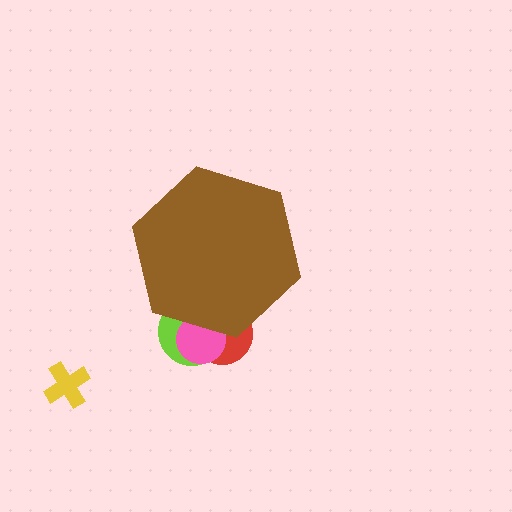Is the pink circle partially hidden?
Yes, the pink circle is partially hidden behind the brown hexagon.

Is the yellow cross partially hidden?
No, the yellow cross is fully visible.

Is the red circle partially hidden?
Yes, the red circle is partially hidden behind the brown hexagon.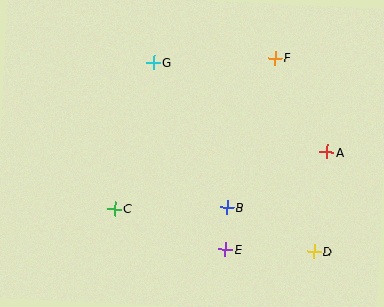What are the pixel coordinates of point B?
Point B is at (227, 207).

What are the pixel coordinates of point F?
Point F is at (275, 58).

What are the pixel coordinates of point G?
Point G is at (153, 62).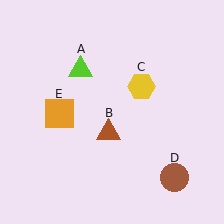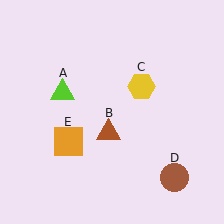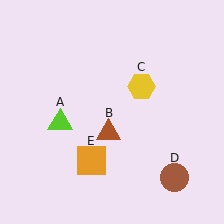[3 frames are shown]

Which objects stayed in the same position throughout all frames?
Brown triangle (object B) and yellow hexagon (object C) and brown circle (object D) remained stationary.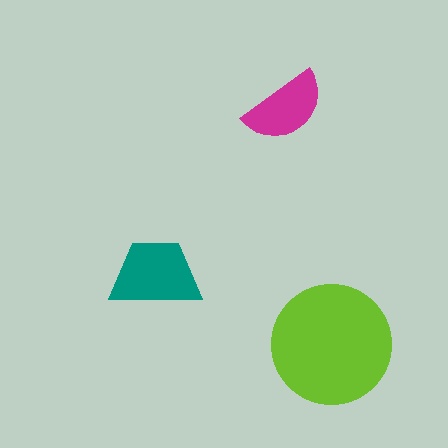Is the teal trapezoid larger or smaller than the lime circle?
Smaller.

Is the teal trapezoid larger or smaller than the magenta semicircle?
Larger.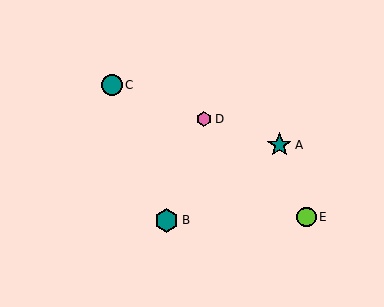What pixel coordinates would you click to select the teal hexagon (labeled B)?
Click at (167, 220) to select the teal hexagon B.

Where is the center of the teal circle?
The center of the teal circle is at (112, 85).